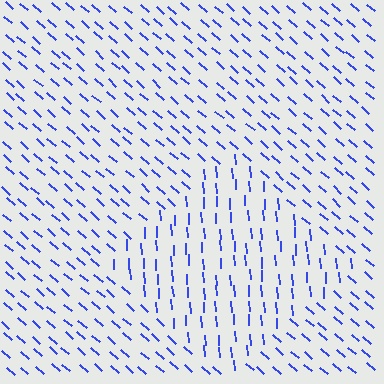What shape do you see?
I see a diamond.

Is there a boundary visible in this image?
Yes, there is a texture boundary formed by a change in line orientation.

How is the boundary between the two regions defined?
The boundary is defined purely by a change in line orientation (approximately 45 degrees difference). All lines are the same color and thickness.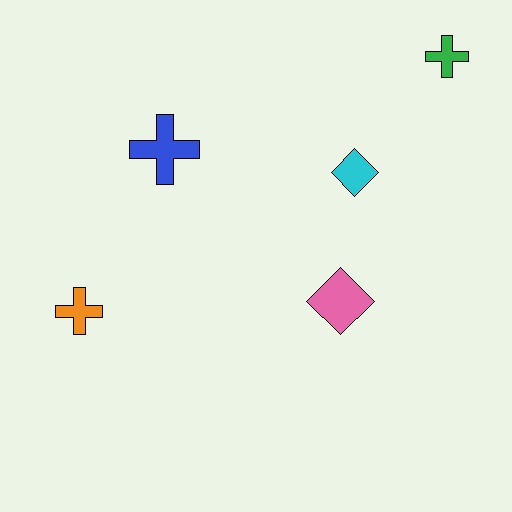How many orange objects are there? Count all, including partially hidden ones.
There is 1 orange object.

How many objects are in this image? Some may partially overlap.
There are 5 objects.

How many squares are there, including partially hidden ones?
There are no squares.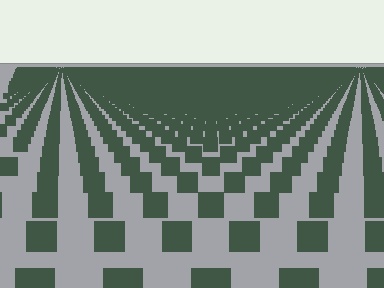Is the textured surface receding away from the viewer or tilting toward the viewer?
The surface is receding away from the viewer. Texture elements get smaller and denser toward the top.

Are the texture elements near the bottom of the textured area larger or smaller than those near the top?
Larger. Near the bottom, elements are closer to the viewer and appear at a bigger on-screen size.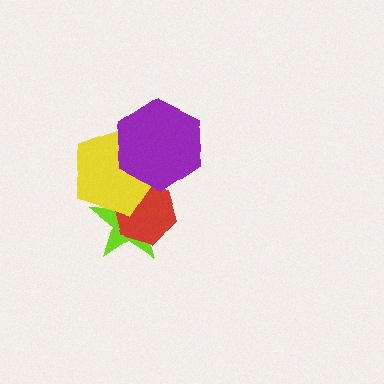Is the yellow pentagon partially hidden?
Yes, it is partially covered by another shape.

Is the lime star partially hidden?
Yes, it is partially covered by another shape.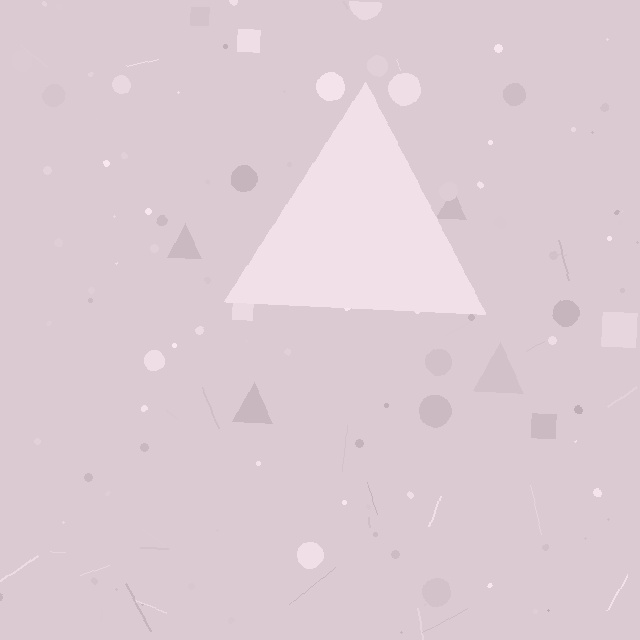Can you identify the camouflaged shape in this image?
The camouflaged shape is a triangle.